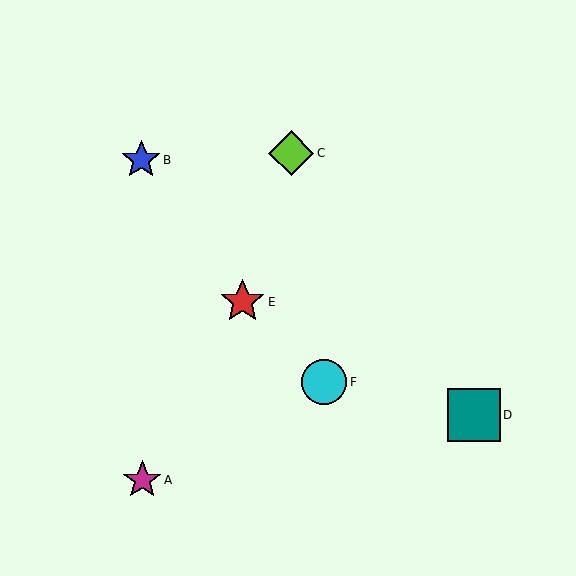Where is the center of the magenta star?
The center of the magenta star is at (142, 480).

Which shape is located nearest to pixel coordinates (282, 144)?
The lime diamond (labeled C) at (291, 153) is nearest to that location.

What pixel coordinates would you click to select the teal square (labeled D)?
Click at (474, 415) to select the teal square D.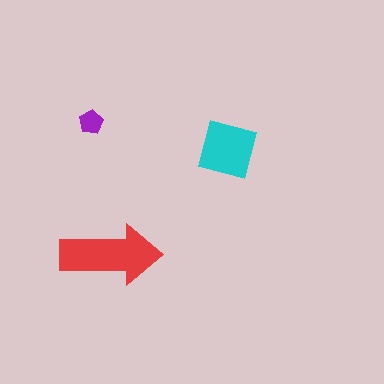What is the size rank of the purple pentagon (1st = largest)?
3rd.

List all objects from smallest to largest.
The purple pentagon, the cyan square, the red arrow.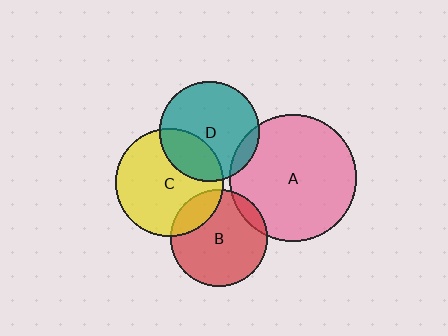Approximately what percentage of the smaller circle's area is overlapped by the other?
Approximately 10%.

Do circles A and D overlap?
Yes.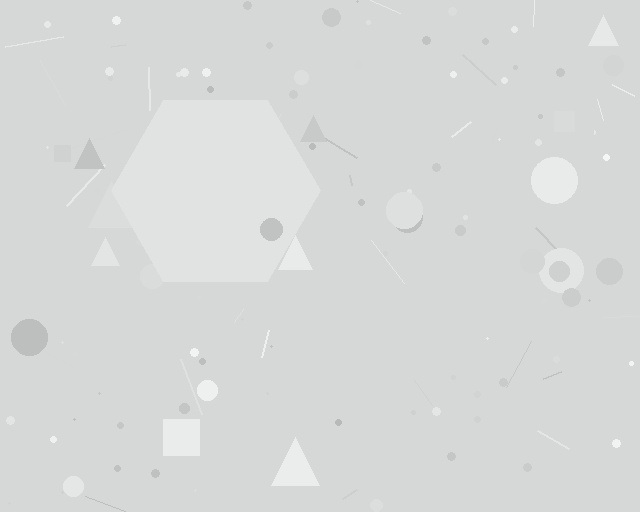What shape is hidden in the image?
A hexagon is hidden in the image.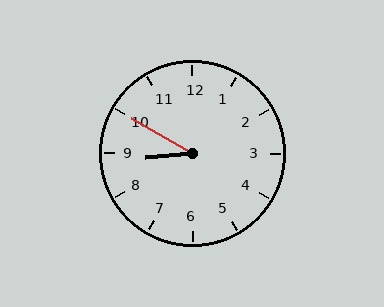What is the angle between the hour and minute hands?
Approximately 35 degrees.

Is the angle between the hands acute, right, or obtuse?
It is acute.